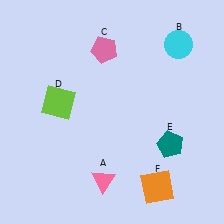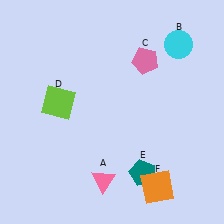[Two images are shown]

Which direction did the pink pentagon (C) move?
The pink pentagon (C) moved right.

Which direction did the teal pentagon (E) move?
The teal pentagon (E) moved down.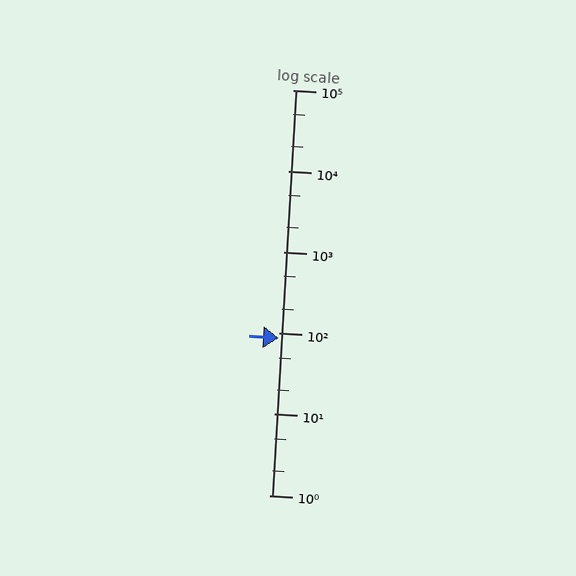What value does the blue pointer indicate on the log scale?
The pointer indicates approximately 86.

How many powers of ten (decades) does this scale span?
The scale spans 5 decades, from 1 to 100000.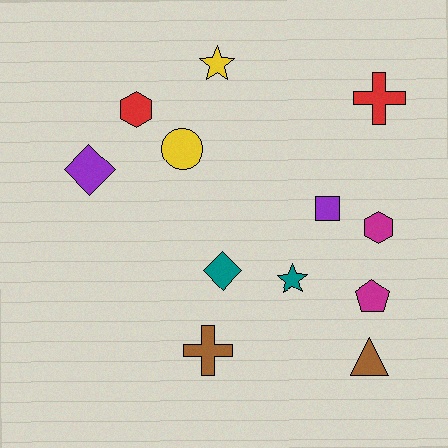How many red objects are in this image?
There are 2 red objects.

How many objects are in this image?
There are 12 objects.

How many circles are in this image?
There is 1 circle.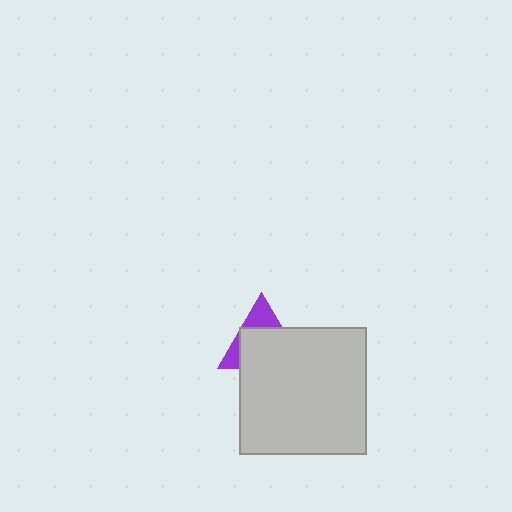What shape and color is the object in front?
The object in front is a light gray square.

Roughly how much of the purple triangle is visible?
A small part of it is visible (roughly 34%).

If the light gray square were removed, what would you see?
You would see the complete purple triangle.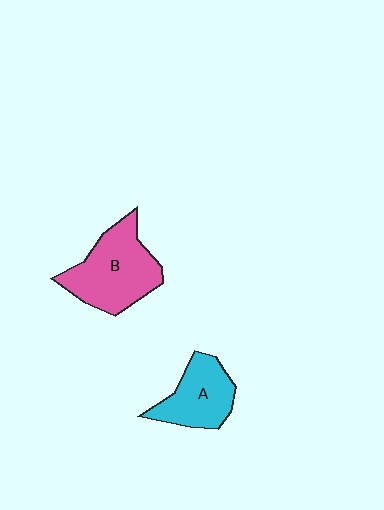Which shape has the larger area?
Shape B (pink).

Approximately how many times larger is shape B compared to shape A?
Approximately 1.4 times.